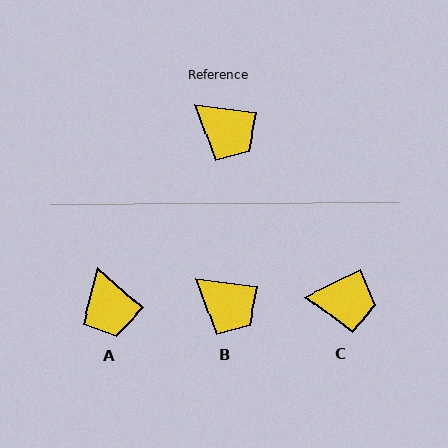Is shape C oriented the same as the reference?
No, it is off by about 33 degrees.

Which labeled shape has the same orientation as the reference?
B.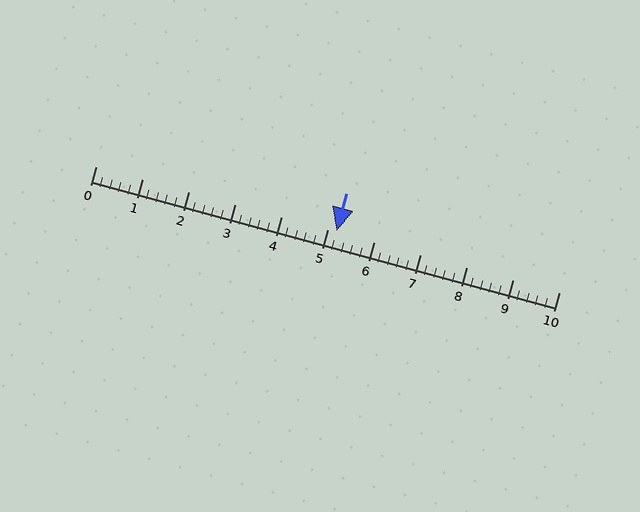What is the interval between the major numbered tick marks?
The major tick marks are spaced 1 units apart.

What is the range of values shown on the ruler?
The ruler shows values from 0 to 10.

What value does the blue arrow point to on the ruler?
The blue arrow points to approximately 5.2.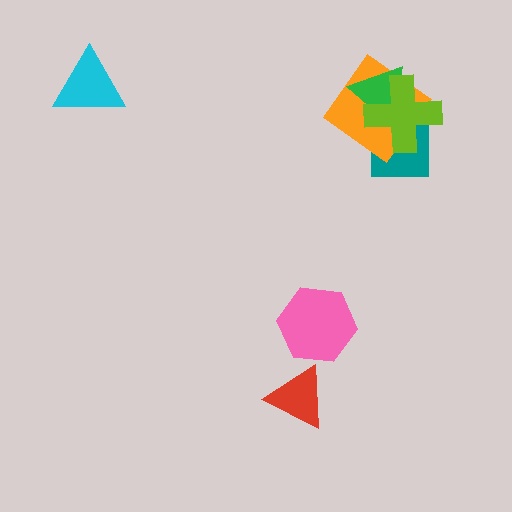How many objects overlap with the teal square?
2 objects overlap with the teal square.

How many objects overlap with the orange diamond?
3 objects overlap with the orange diamond.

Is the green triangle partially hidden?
Yes, it is partially covered by another shape.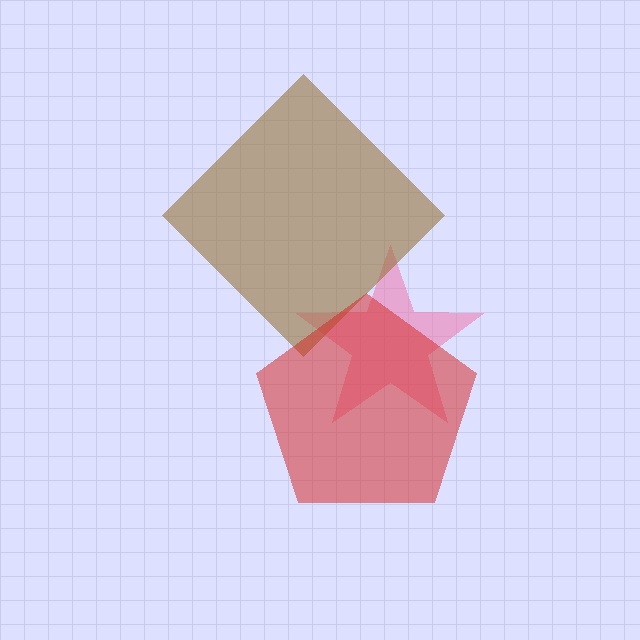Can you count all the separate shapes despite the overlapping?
Yes, there are 3 separate shapes.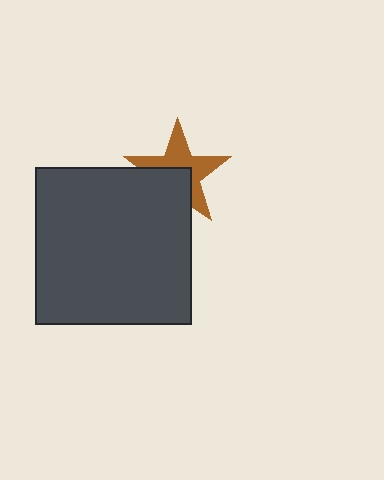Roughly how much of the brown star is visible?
About half of it is visible (roughly 59%).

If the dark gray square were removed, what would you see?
You would see the complete brown star.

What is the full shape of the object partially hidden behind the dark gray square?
The partially hidden object is a brown star.